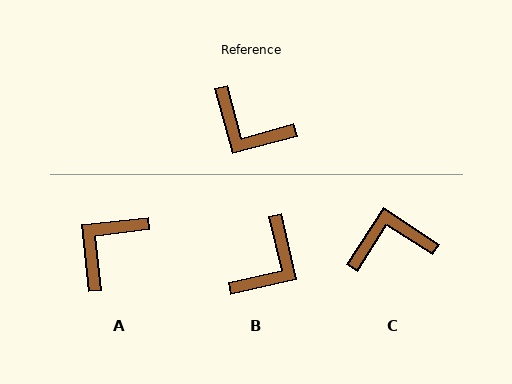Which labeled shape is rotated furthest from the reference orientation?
C, about 138 degrees away.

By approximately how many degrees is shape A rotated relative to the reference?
Approximately 99 degrees clockwise.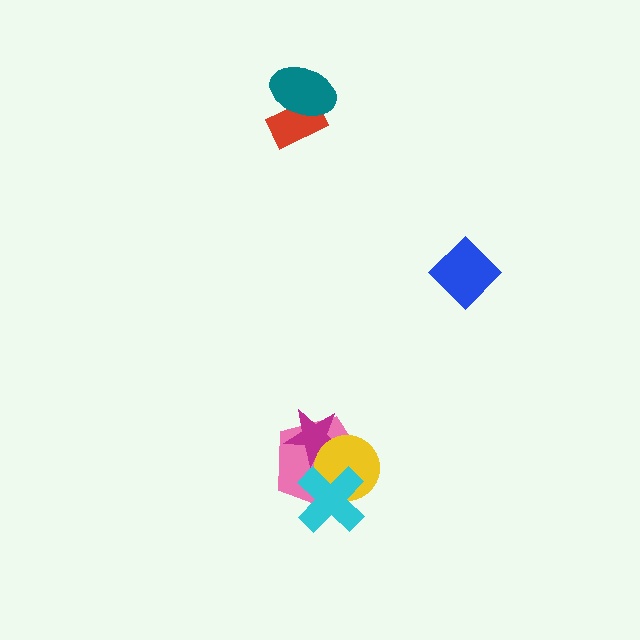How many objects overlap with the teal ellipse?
1 object overlaps with the teal ellipse.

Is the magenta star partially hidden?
Yes, it is partially covered by another shape.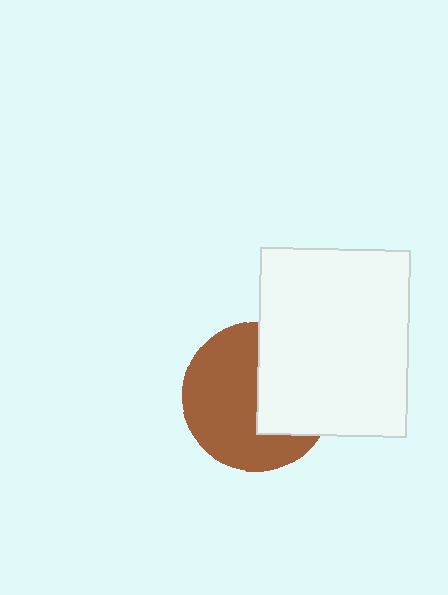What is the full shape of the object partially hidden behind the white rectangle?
The partially hidden object is a brown circle.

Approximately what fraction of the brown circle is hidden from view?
Roughly 40% of the brown circle is hidden behind the white rectangle.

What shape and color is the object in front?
The object in front is a white rectangle.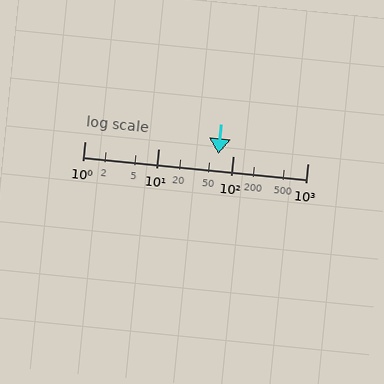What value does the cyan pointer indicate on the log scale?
The pointer indicates approximately 64.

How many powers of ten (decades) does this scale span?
The scale spans 3 decades, from 1 to 1000.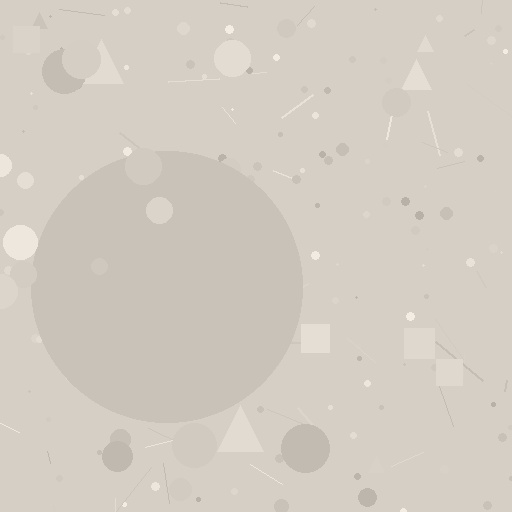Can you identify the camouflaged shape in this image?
The camouflaged shape is a circle.